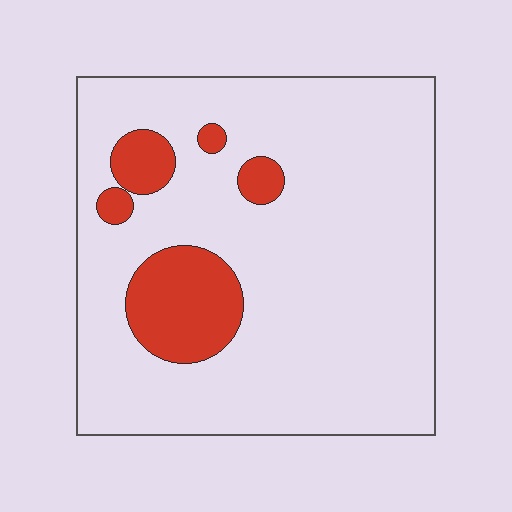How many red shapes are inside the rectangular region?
5.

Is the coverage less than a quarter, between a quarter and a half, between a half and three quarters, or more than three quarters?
Less than a quarter.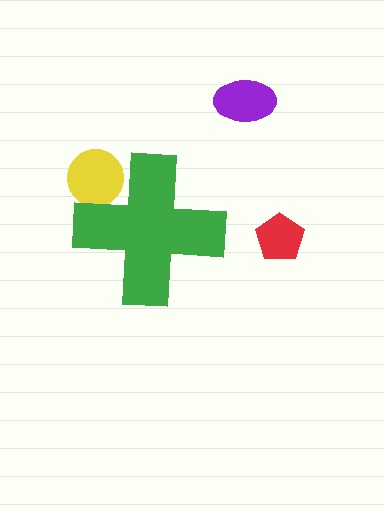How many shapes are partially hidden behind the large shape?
1 shape is partially hidden.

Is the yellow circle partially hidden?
Yes, the yellow circle is partially hidden behind the green cross.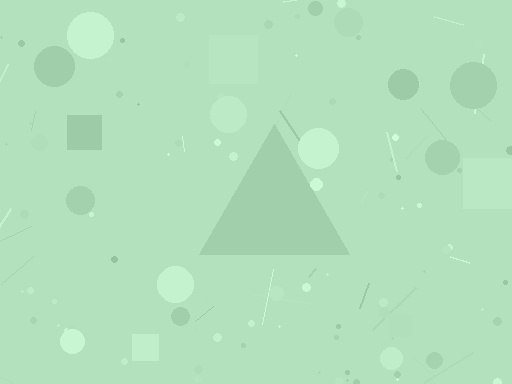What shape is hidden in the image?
A triangle is hidden in the image.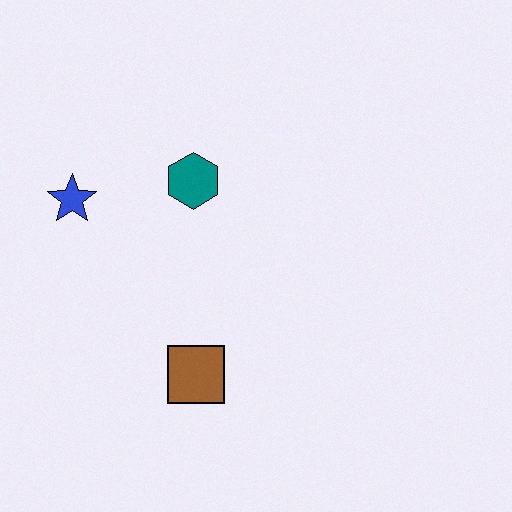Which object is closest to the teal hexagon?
The blue star is closest to the teal hexagon.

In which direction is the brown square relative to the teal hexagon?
The brown square is below the teal hexagon.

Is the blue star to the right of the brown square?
No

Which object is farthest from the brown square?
The blue star is farthest from the brown square.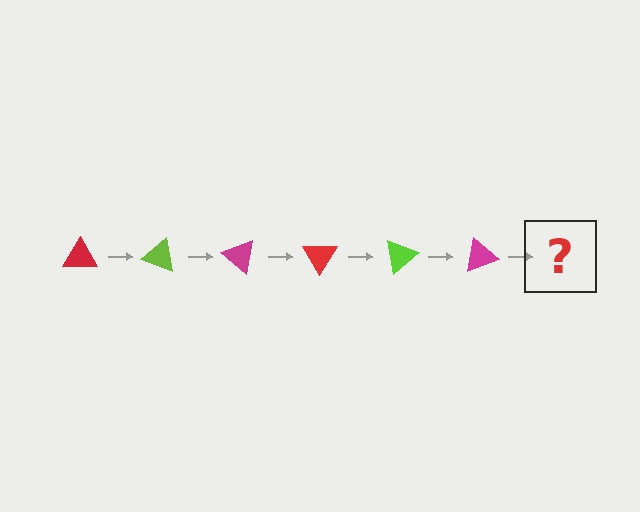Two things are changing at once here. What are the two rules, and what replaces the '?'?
The two rules are that it rotates 20 degrees each step and the color cycles through red, lime, and magenta. The '?' should be a red triangle, rotated 120 degrees from the start.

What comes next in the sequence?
The next element should be a red triangle, rotated 120 degrees from the start.